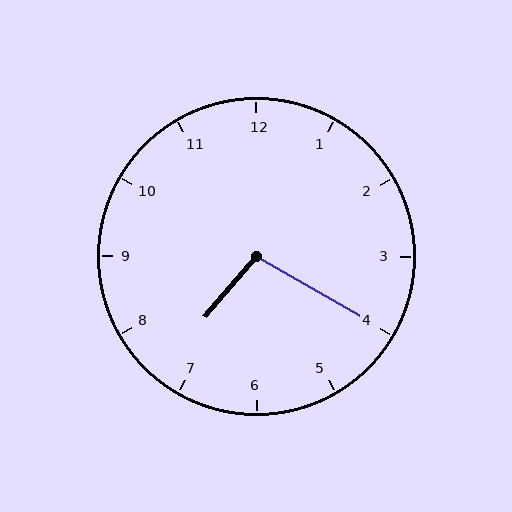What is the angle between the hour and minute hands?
Approximately 100 degrees.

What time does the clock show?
7:20.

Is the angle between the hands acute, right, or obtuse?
It is obtuse.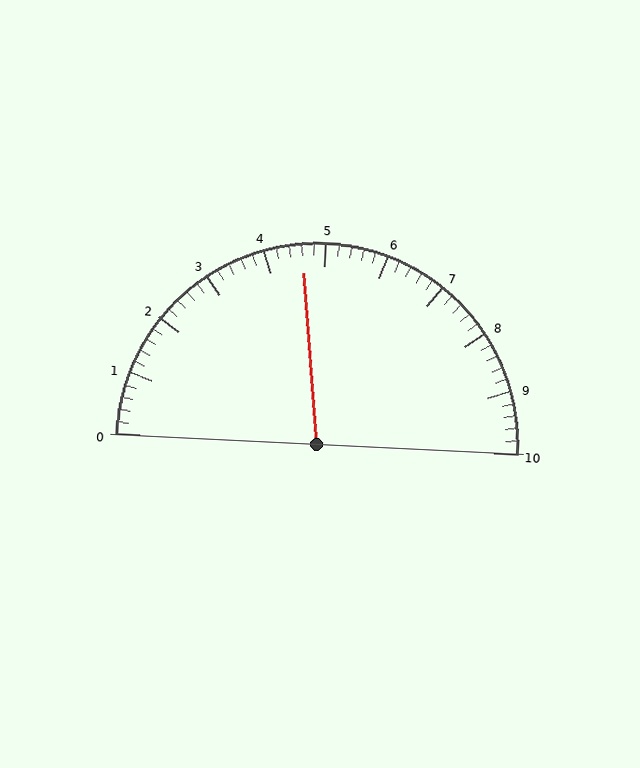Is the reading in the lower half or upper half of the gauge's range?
The reading is in the lower half of the range (0 to 10).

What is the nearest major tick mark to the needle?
The nearest major tick mark is 5.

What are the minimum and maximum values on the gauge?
The gauge ranges from 0 to 10.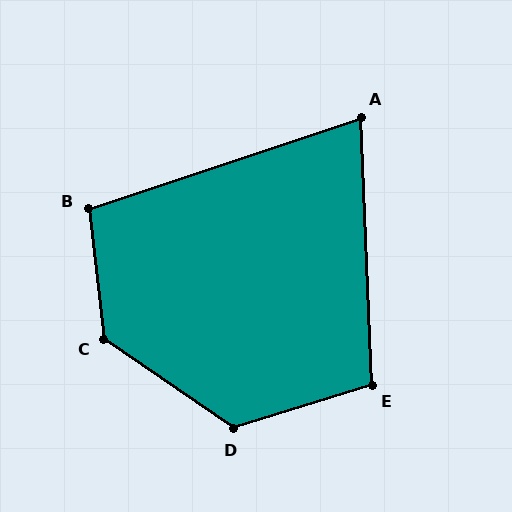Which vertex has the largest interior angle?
C, at approximately 131 degrees.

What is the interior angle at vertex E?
Approximately 105 degrees (obtuse).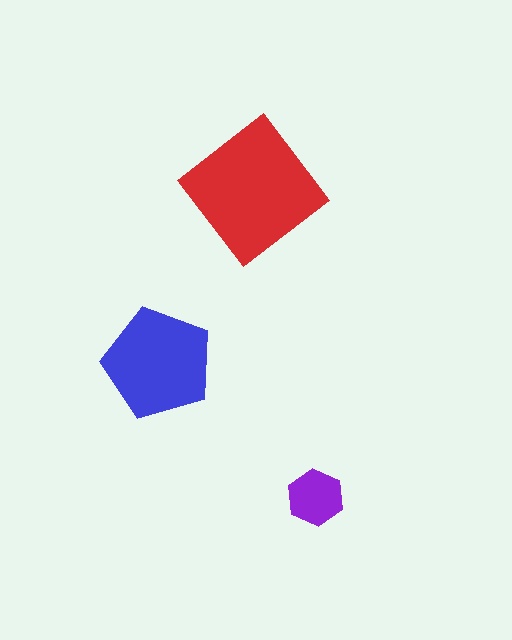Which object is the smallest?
The purple hexagon.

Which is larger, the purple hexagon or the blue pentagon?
The blue pentagon.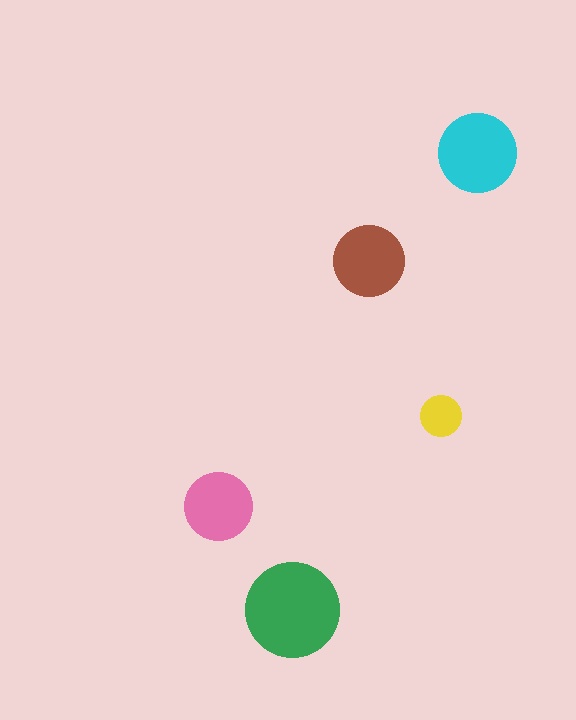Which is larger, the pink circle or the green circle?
The green one.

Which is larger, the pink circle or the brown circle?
The brown one.